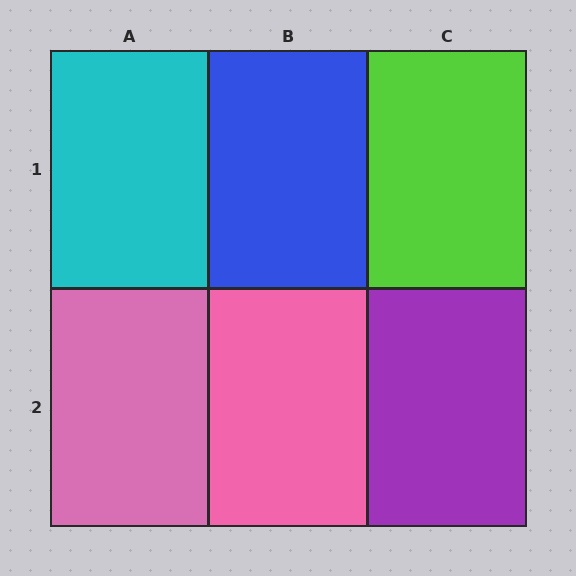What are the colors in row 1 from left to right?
Cyan, blue, lime.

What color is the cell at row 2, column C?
Purple.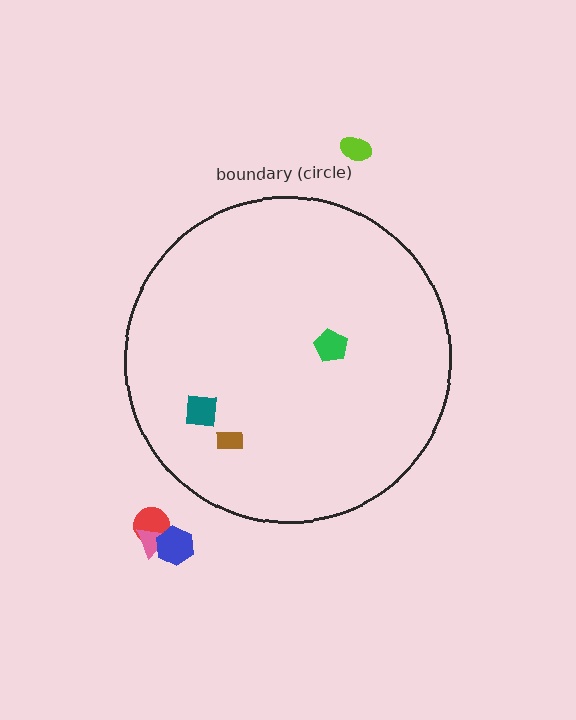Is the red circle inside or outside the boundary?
Outside.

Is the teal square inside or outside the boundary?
Inside.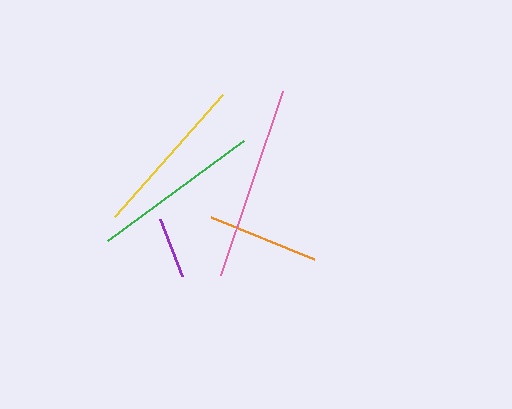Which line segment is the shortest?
The purple line is the shortest at approximately 61 pixels.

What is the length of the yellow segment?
The yellow segment is approximately 162 pixels long.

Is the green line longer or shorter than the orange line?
The green line is longer than the orange line.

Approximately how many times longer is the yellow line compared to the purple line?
The yellow line is approximately 2.7 times the length of the purple line.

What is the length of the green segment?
The green segment is approximately 169 pixels long.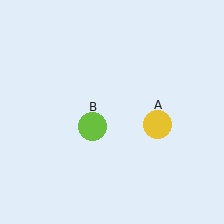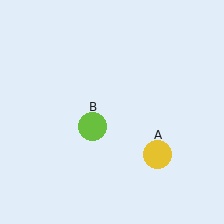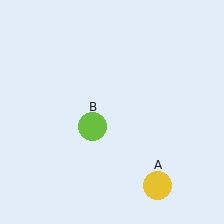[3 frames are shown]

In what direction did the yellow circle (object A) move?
The yellow circle (object A) moved down.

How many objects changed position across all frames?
1 object changed position: yellow circle (object A).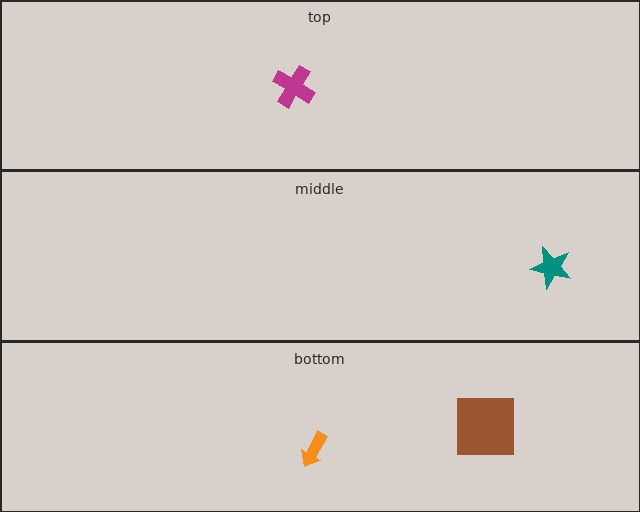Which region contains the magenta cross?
The top region.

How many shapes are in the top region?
1.